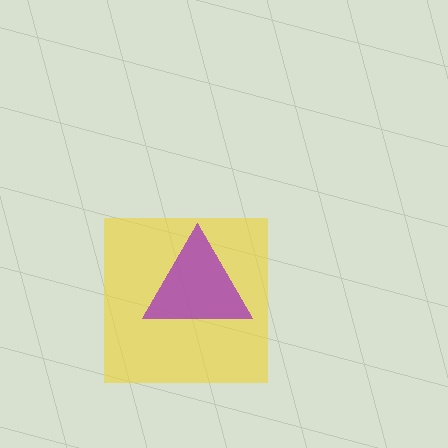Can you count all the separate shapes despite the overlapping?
Yes, there are 2 separate shapes.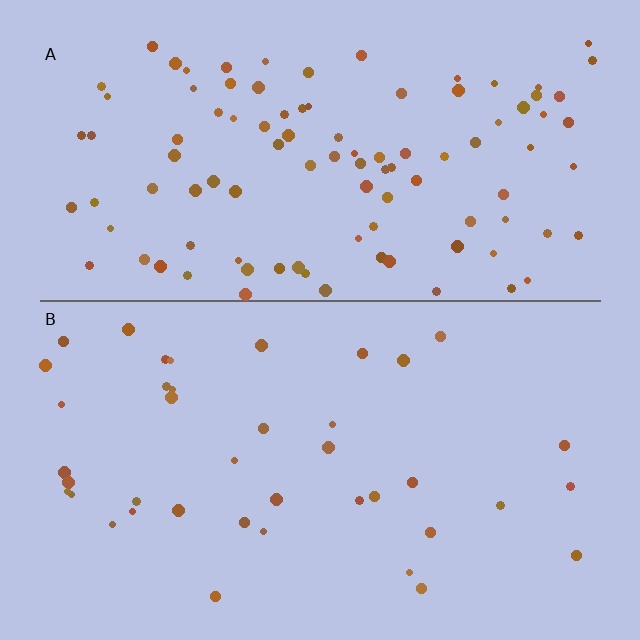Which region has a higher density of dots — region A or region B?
A (the top).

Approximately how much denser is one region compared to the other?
Approximately 2.5× — region A over region B.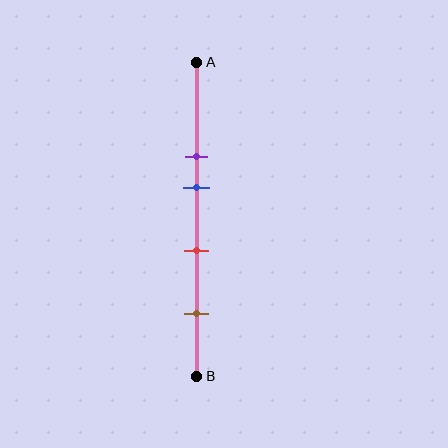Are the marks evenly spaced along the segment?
No, the marks are not evenly spaced.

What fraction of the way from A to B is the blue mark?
The blue mark is approximately 40% (0.4) of the way from A to B.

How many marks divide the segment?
There are 4 marks dividing the segment.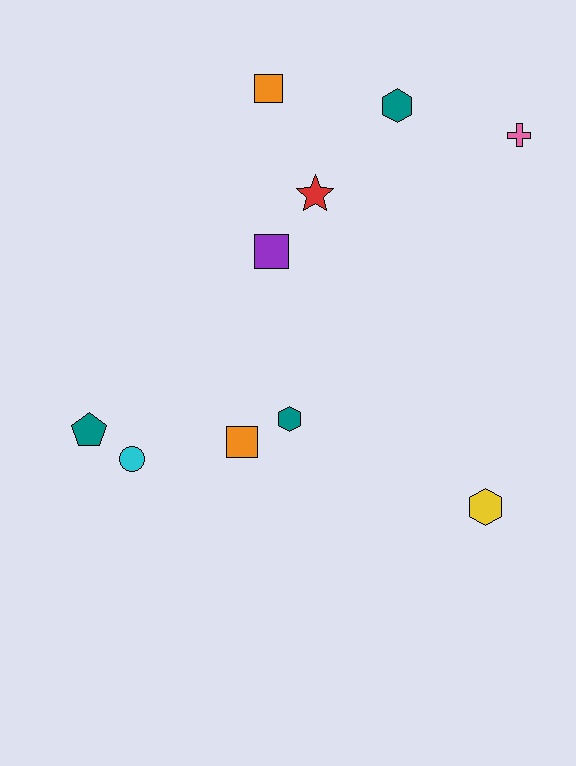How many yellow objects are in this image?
There is 1 yellow object.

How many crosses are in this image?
There is 1 cross.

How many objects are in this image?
There are 10 objects.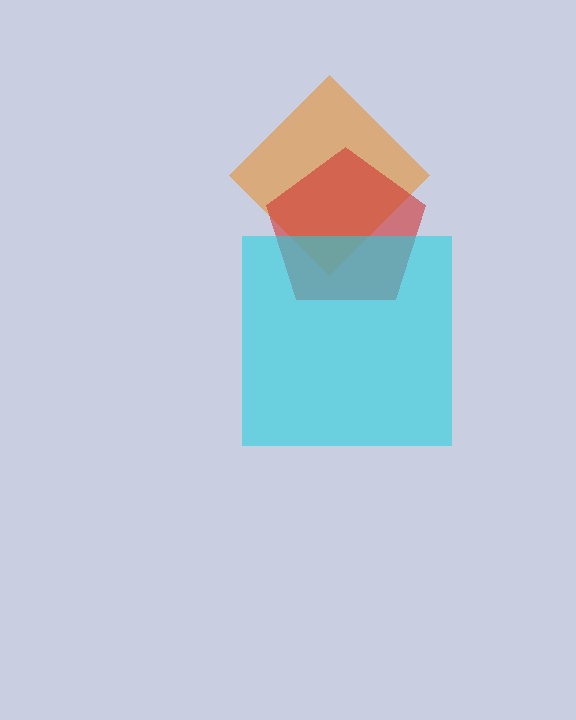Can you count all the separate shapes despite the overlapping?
Yes, there are 3 separate shapes.